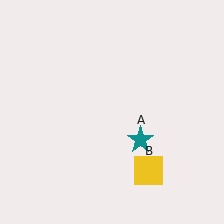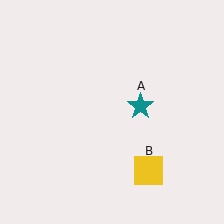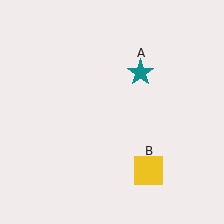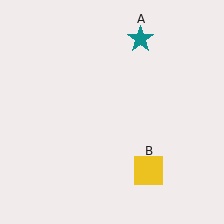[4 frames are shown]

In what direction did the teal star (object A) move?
The teal star (object A) moved up.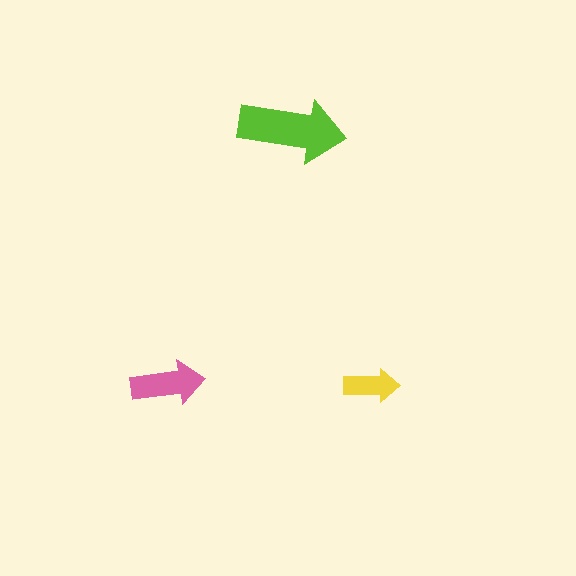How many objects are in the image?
There are 3 objects in the image.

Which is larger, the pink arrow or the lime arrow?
The lime one.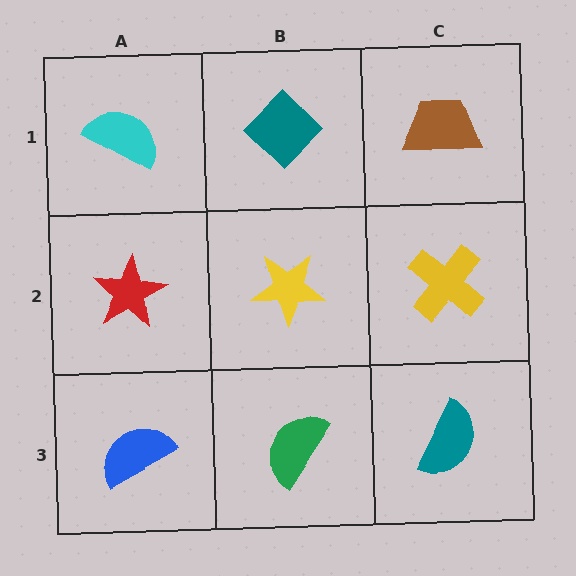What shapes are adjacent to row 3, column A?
A red star (row 2, column A), a green semicircle (row 3, column B).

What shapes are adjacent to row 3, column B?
A yellow star (row 2, column B), a blue semicircle (row 3, column A), a teal semicircle (row 3, column C).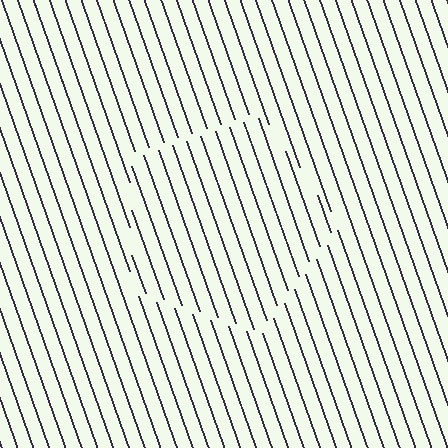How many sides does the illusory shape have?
5 sides — the line-ends trace a pentagon.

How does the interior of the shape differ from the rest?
The interior of the shape contains the same grating, shifted by half a period — the contour is defined by the phase discontinuity where line-ends from the inner and outer gratings abut.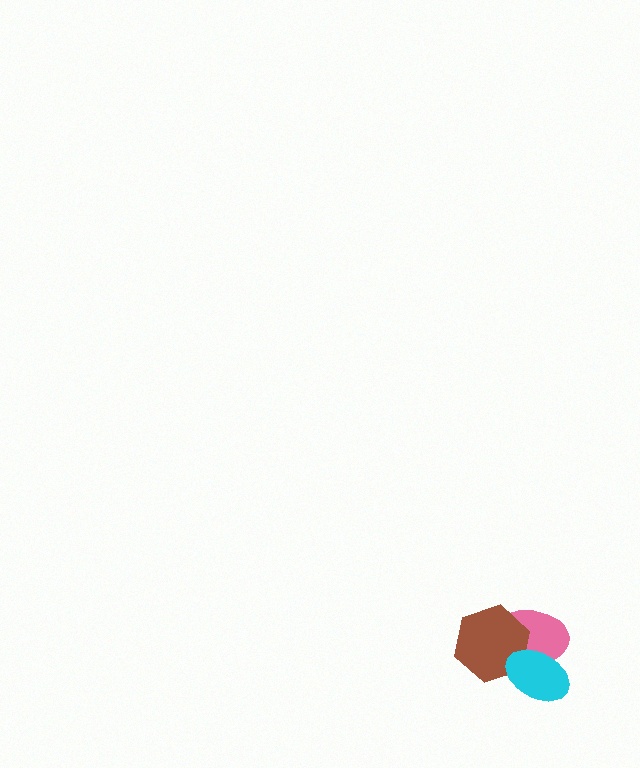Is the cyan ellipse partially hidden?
No, no other shape covers it.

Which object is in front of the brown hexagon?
The cyan ellipse is in front of the brown hexagon.